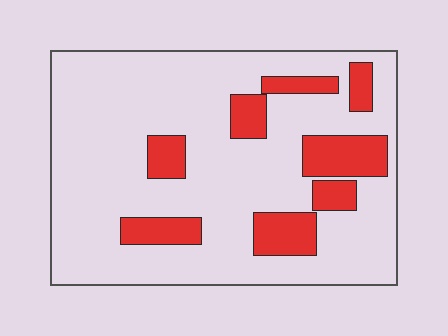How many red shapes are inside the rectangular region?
8.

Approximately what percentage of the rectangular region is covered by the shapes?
Approximately 20%.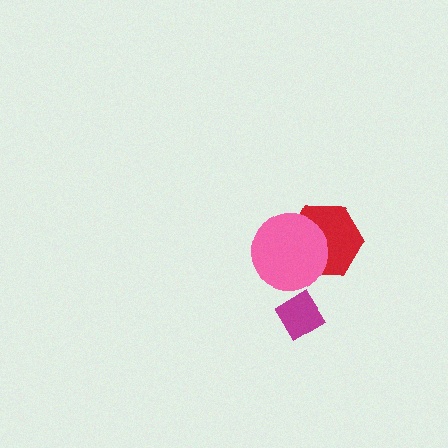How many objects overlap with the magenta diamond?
0 objects overlap with the magenta diamond.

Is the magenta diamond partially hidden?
No, no other shape covers it.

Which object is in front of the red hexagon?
The pink circle is in front of the red hexagon.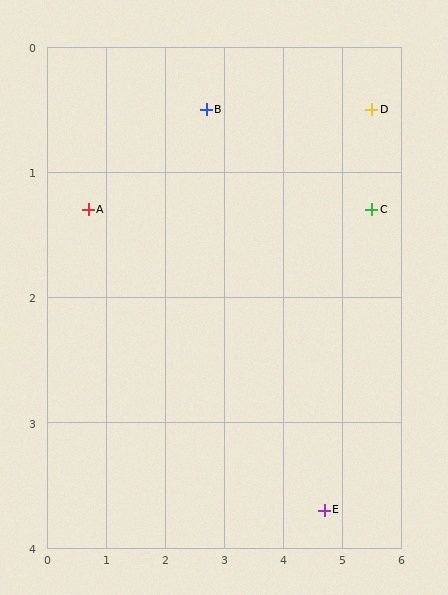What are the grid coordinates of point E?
Point E is at approximately (4.7, 3.7).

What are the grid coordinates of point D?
Point D is at approximately (5.5, 0.5).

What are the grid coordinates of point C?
Point C is at approximately (5.5, 1.3).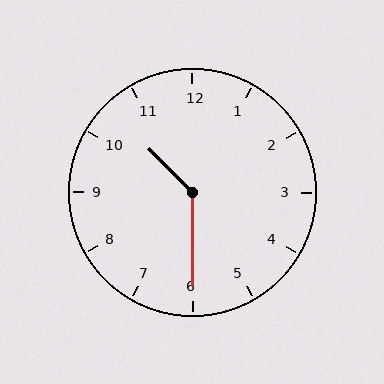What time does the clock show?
10:30.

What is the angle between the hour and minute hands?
Approximately 135 degrees.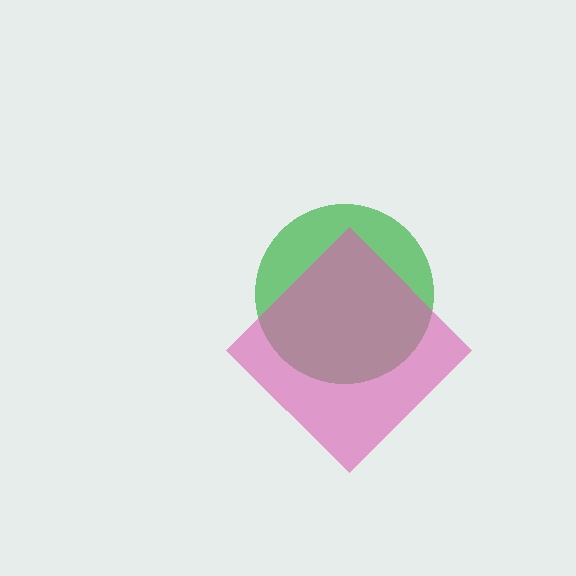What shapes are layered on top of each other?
The layered shapes are: a green circle, a pink diamond.